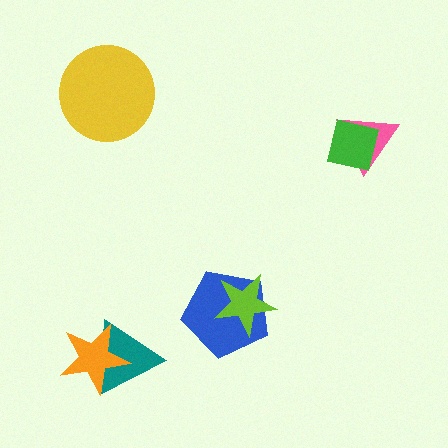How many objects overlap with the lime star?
1 object overlaps with the lime star.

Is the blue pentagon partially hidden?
Yes, it is partially covered by another shape.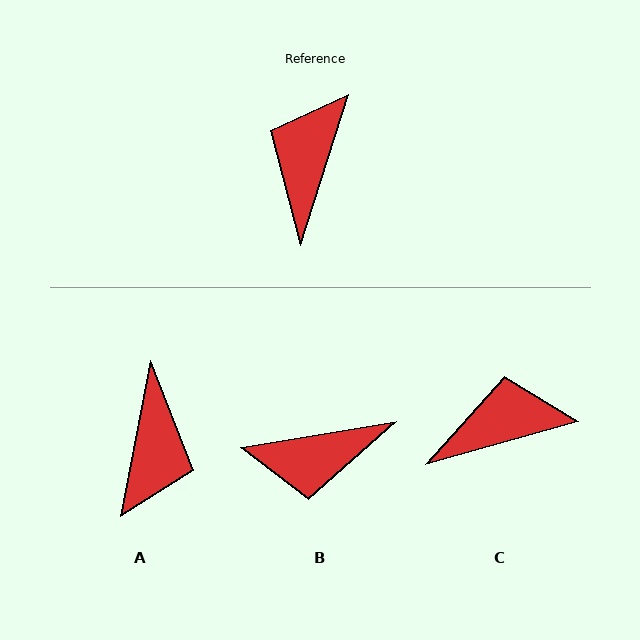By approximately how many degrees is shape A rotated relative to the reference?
Approximately 173 degrees clockwise.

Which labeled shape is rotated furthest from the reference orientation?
A, about 173 degrees away.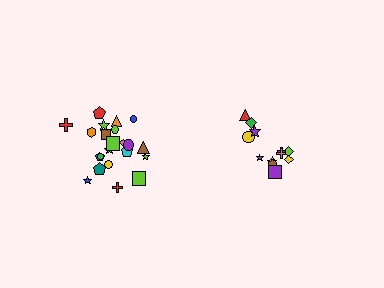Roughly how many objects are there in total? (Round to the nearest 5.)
Roughly 35 objects in total.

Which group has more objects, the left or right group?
The left group.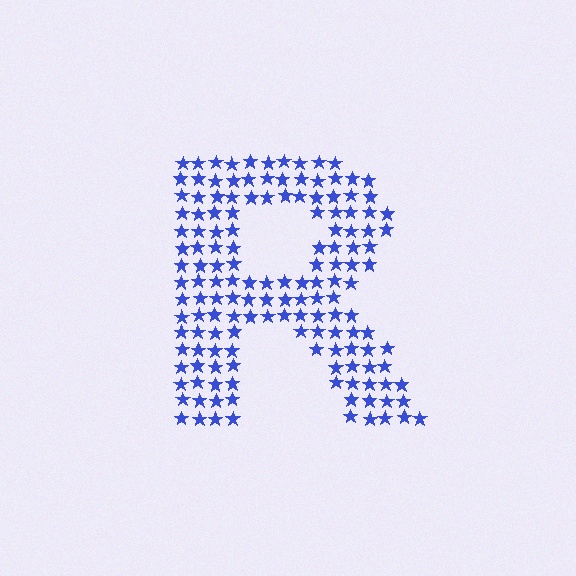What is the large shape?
The large shape is the letter R.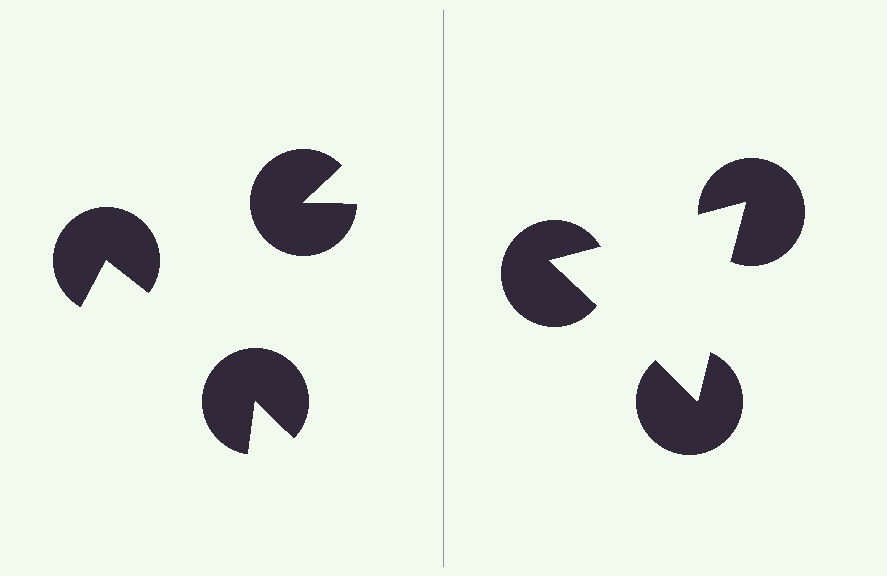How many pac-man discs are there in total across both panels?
6 — 3 on each side.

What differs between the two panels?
The pac-man discs are positioned identically on both sides; only the wedge orientations differ. On the right they align to a triangle; on the left they are misaligned.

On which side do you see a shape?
An illusory triangle appears on the right side. On the left side the wedge cuts are rotated, so no coherent shape forms.